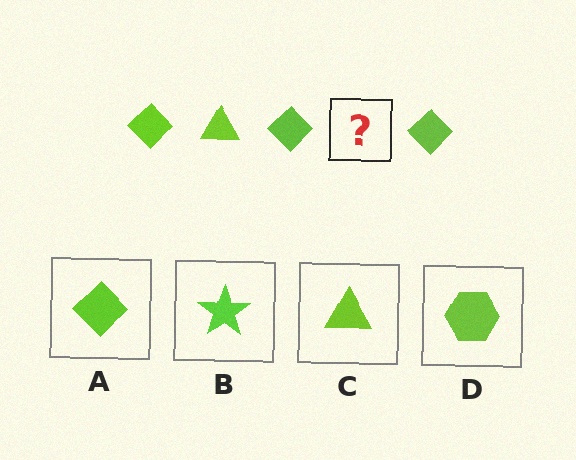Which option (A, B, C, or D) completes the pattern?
C.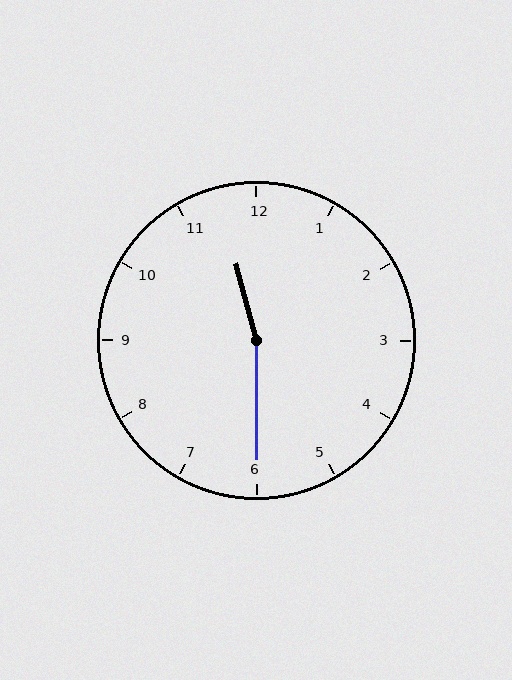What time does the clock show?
11:30.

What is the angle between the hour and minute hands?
Approximately 165 degrees.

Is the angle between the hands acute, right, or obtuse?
It is obtuse.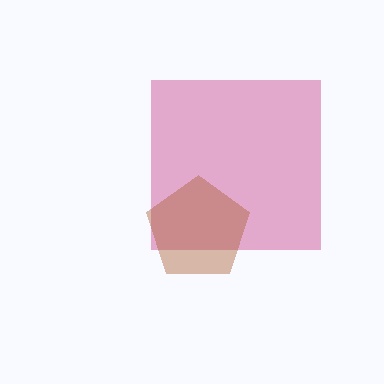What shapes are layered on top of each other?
The layered shapes are: a magenta square, a brown pentagon.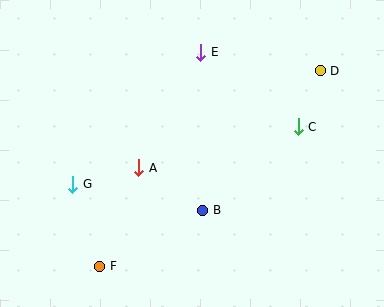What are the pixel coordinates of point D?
Point D is at (320, 71).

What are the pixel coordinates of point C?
Point C is at (298, 127).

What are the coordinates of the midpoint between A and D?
The midpoint between A and D is at (230, 119).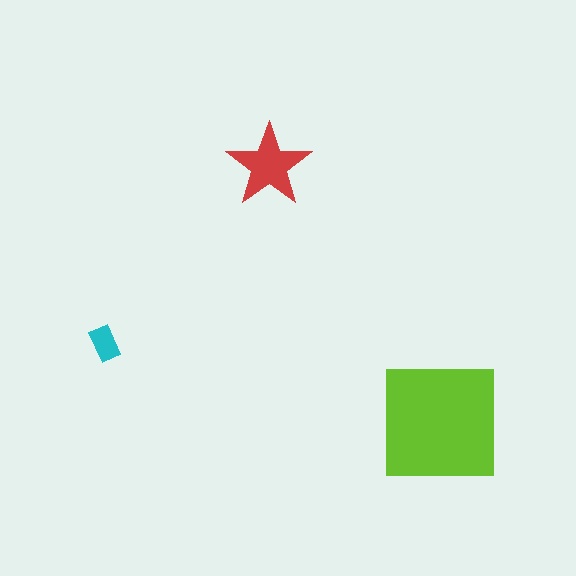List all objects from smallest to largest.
The cyan rectangle, the red star, the lime square.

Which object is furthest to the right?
The lime square is rightmost.